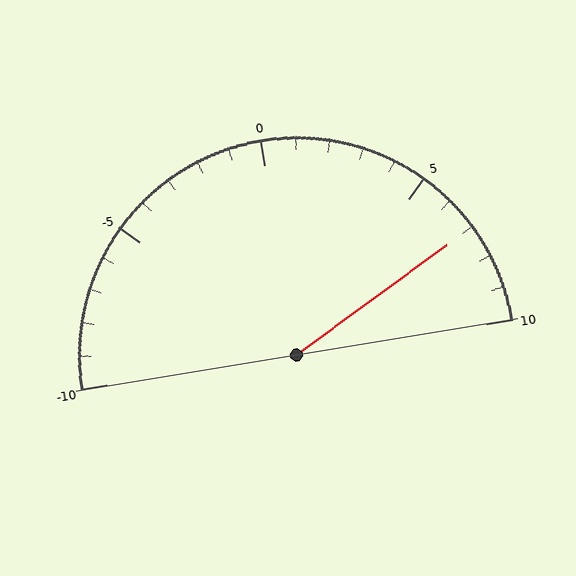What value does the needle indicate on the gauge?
The needle indicates approximately 7.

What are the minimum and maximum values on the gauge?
The gauge ranges from -10 to 10.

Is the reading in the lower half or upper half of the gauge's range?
The reading is in the upper half of the range (-10 to 10).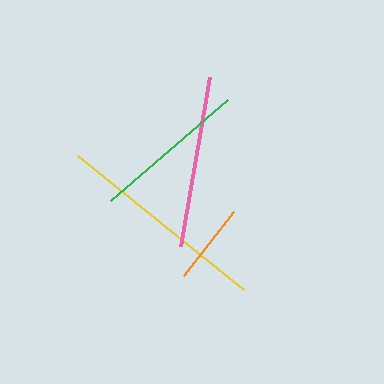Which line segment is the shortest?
The orange line is the shortest at approximately 82 pixels.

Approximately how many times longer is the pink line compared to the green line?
The pink line is approximately 1.1 times the length of the green line.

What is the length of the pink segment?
The pink segment is approximately 172 pixels long.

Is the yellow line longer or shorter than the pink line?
The yellow line is longer than the pink line.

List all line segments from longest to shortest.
From longest to shortest: yellow, pink, green, orange.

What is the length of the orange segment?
The orange segment is approximately 82 pixels long.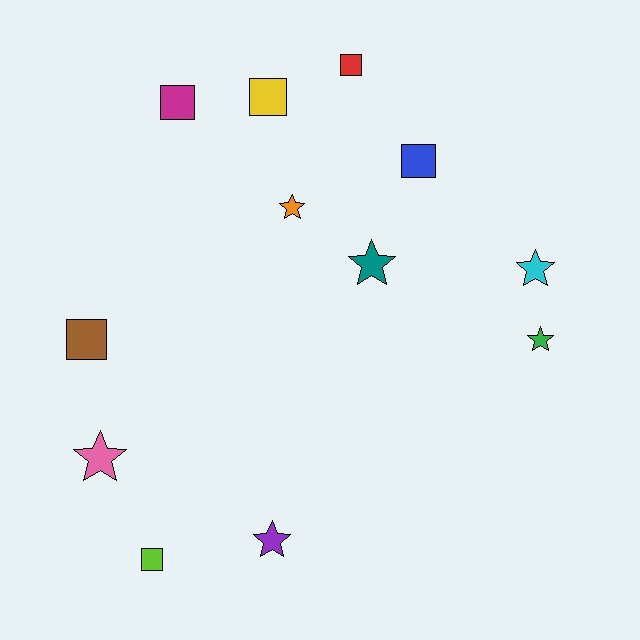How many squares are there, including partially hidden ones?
There are 6 squares.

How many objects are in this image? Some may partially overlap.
There are 12 objects.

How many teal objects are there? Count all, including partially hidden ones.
There is 1 teal object.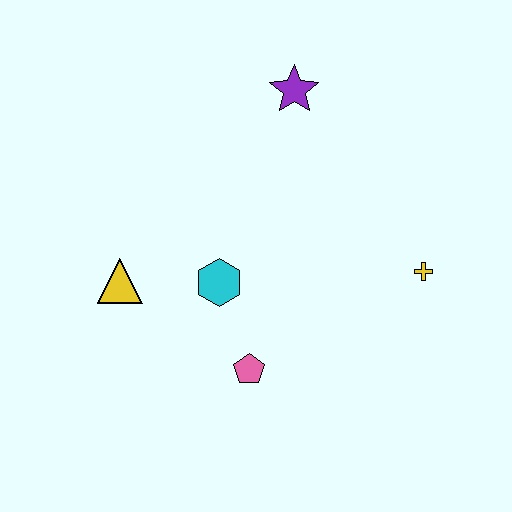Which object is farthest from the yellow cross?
The yellow triangle is farthest from the yellow cross.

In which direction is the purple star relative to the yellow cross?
The purple star is above the yellow cross.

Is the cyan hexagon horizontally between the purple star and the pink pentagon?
No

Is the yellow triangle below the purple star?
Yes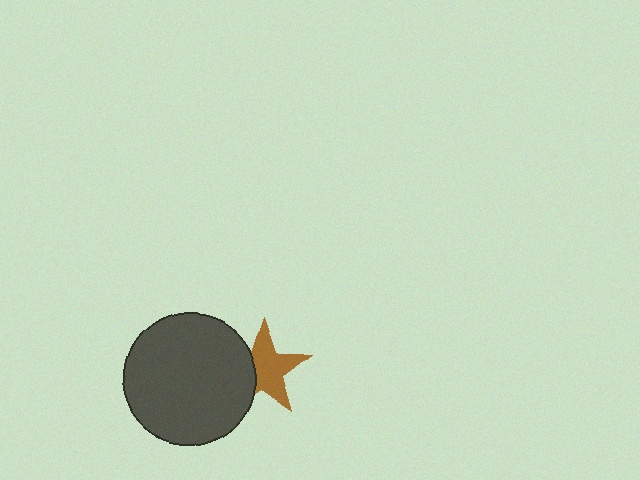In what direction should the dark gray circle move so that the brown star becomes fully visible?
The dark gray circle should move left. That is the shortest direction to clear the overlap and leave the brown star fully visible.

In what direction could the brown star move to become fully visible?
The brown star could move right. That would shift it out from behind the dark gray circle entirely.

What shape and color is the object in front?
The object in front is a dark gray circle.